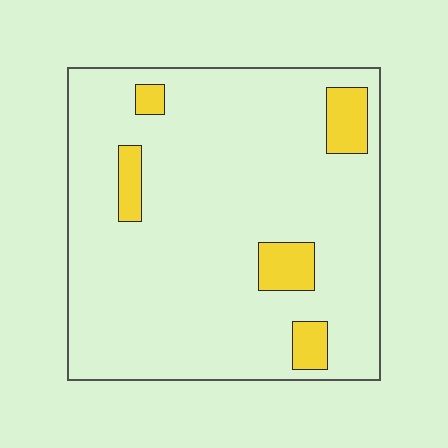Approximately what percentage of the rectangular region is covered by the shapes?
Approximately 10%.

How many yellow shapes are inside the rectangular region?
5.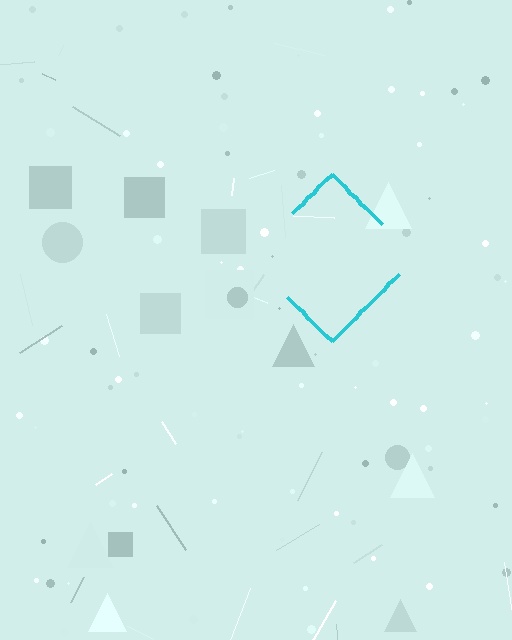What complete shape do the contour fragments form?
The contour fragments form a diamond.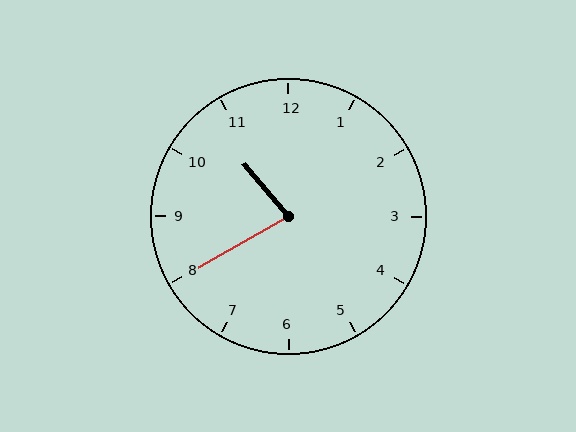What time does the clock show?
10:40.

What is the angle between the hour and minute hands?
Approximately 80 degrees.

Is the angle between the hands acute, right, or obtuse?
It is acute.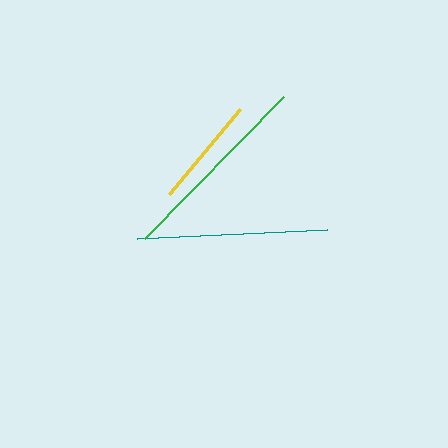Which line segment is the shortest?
The yellow line is the shortest at approximately 111 pixels.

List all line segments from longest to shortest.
From longest to shortest: green, teal, yellow.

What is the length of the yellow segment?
The yellow segment is approximately 111 pixels long.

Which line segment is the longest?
The green line is the longest at approximately 199 pixels.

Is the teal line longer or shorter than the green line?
The green line is longer than the teal line.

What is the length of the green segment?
The green segment is approximately 199 pixels long.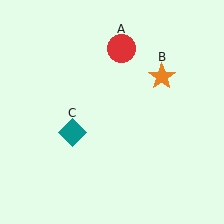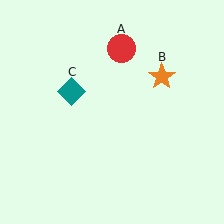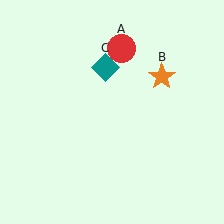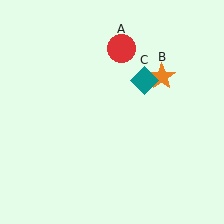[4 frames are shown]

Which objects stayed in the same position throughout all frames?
Red circle (object A) and orange star (object B) remained stationary.